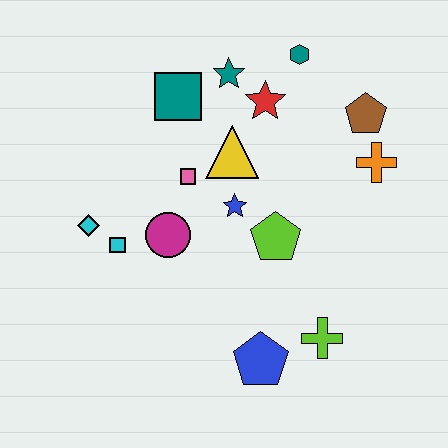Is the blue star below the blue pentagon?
No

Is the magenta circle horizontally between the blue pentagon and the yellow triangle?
No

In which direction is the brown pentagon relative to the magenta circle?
The brown pentagon is to the right of the magenta circle.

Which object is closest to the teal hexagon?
The red star is closest to the teal hexagon.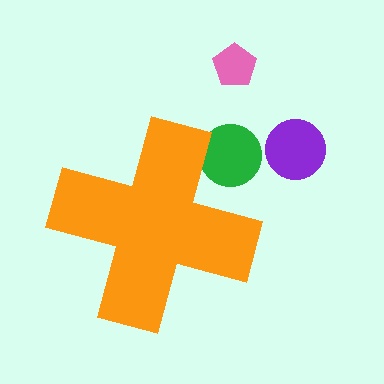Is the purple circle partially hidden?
No, the purple circle is fully visible.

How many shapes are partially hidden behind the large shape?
1 shape is partially hidden.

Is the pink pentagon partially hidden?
No, the pink pentagon is fully visible.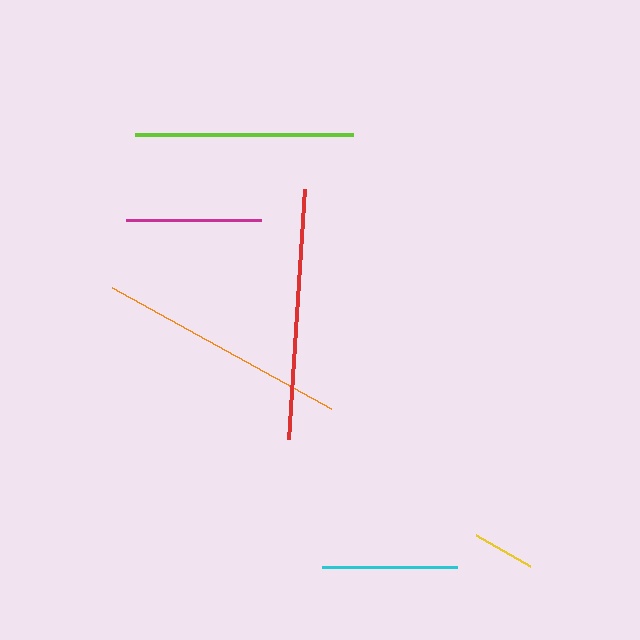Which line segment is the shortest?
The yellow line is the shortest at approximately 63 pixels.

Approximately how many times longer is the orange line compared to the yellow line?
The orange line is approximately 4.0 times the length of the yellow line.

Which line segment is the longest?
The red line is the longest at approximately 250 pixels.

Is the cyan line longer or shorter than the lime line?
The lime line is longer than the cyan line.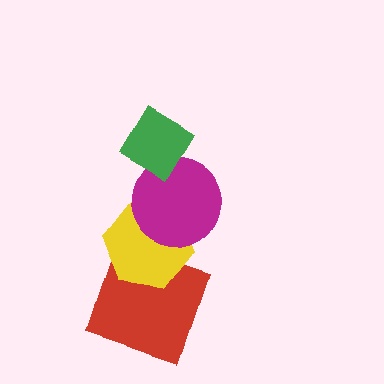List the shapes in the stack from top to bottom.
From top to bottom: the green diamond, the magenta circle, the yellow hexagon, the red square.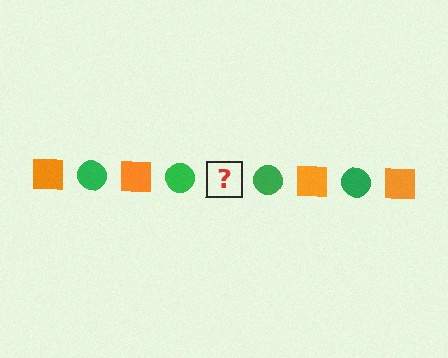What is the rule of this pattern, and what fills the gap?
The rule is that the pattern alternates between orange square and green circle. The gap should be filled with an orange square.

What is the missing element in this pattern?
The missing element is an orange square.